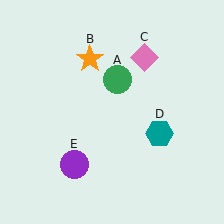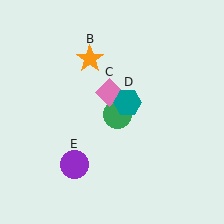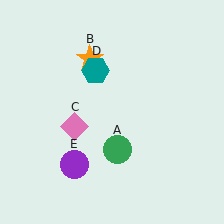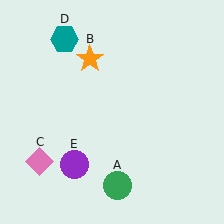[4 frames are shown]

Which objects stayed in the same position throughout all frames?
Orange star (object B) and purple circle (object E) remained stationary.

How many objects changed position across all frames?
3 objects changed position: green circle (object A), pink diamond (object C), teal hexagon (object D).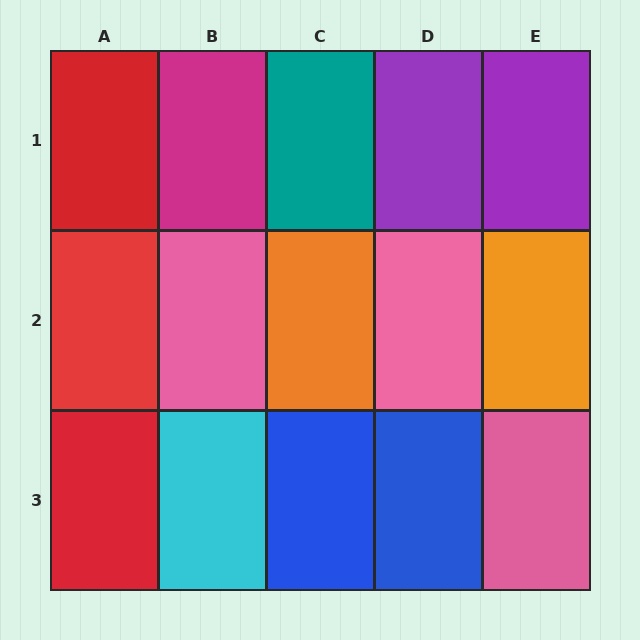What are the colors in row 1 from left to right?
Red, magenta, teal, purple, purple.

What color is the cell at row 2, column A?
Red.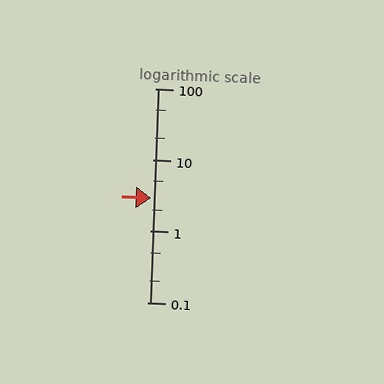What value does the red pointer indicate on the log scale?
The pointer indicates approximately 2.9.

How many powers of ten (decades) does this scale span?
The scale spans 3 decades, from 0.1 to 100.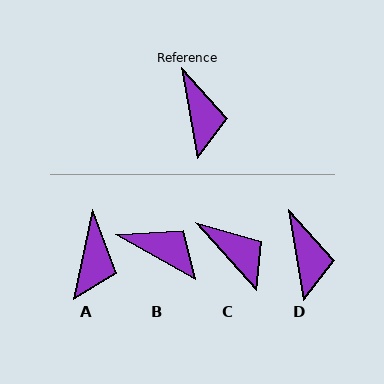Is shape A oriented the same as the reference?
No, it is off by about 22 degrees.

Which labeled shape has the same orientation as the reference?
D.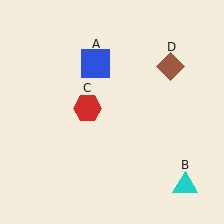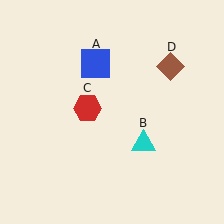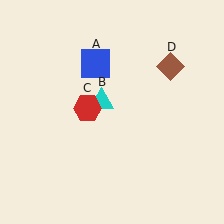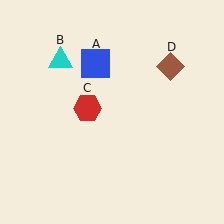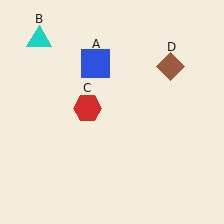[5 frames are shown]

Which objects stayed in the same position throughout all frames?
Blue square (object A) and red hexagon (object C) and brown diamond (object D) remained stationary.